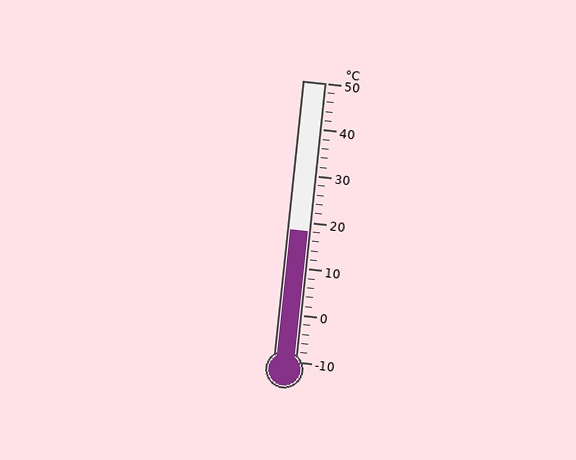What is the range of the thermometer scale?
The thermometer scale ranges from -10°C to 50°C.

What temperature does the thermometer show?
The thermometer shows approximately 18°C.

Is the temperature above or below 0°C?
The temperature is above 0°C.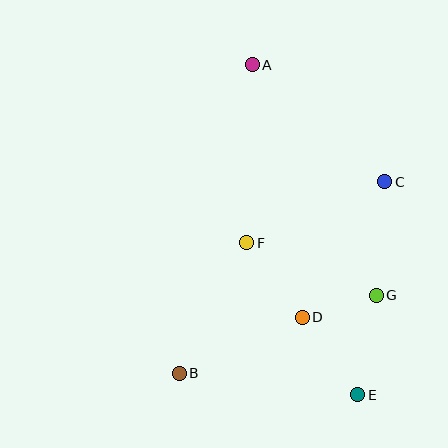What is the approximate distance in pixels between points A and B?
The distance between A and B is approximately 317 pixels.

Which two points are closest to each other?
Points D and G are closest to each other.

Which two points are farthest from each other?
Points A and E are farthest from each other.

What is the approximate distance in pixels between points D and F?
The distance between D and F is approximately 93 pixels.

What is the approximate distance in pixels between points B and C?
The distance between B and C is approximately 281 pixels.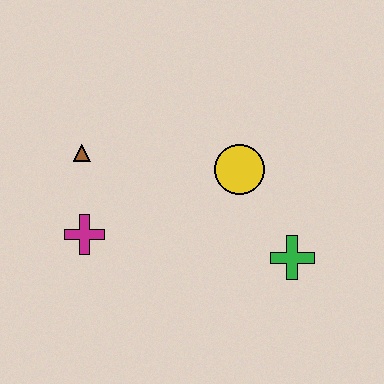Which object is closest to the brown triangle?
The magenta cross is closest to the brown triangle.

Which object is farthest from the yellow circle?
The magenta cross is farthest from the yellow circle.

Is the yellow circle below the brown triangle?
Yes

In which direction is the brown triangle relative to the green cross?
The brown triangle is to the left of the green cross.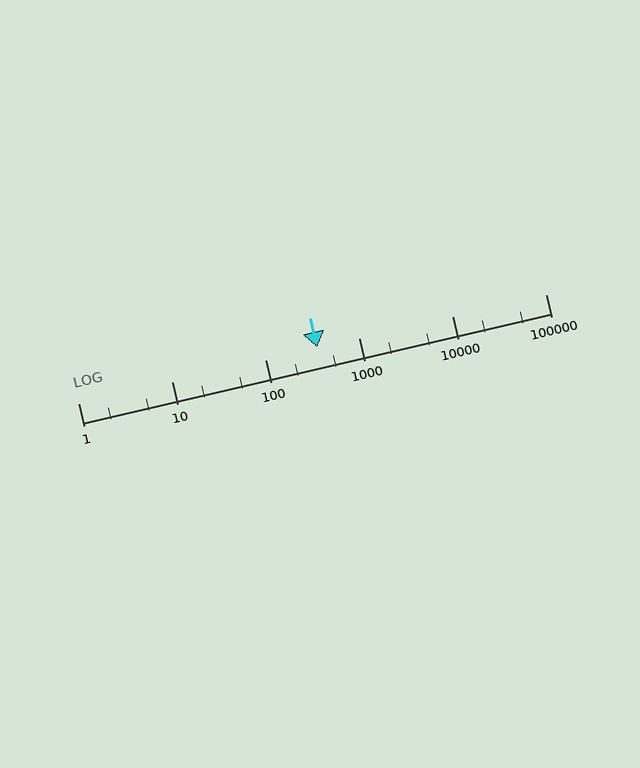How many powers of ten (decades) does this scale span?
The scale spans 5 decades, from 1 to 100000.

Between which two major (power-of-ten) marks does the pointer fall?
The pointer is between 100 and 1000.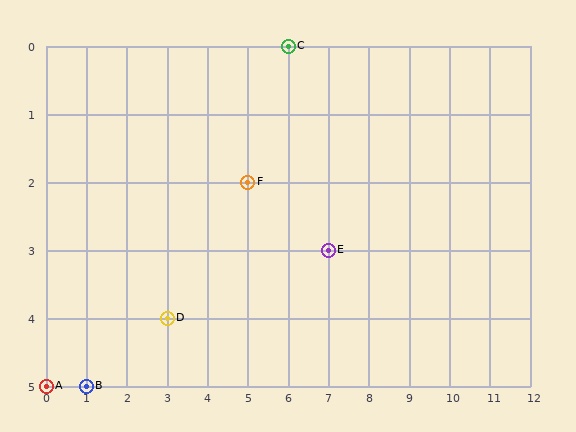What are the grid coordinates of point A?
Point A is at grid coordinates (0, 5).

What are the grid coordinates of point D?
Point D is at grid coordinates (3, 4).